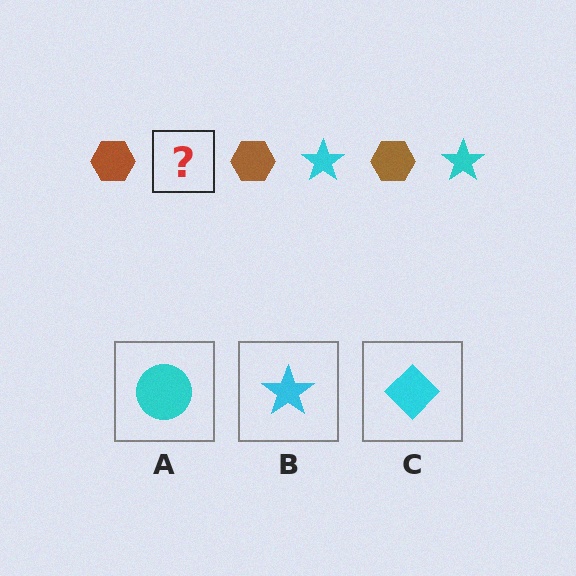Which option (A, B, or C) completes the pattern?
B.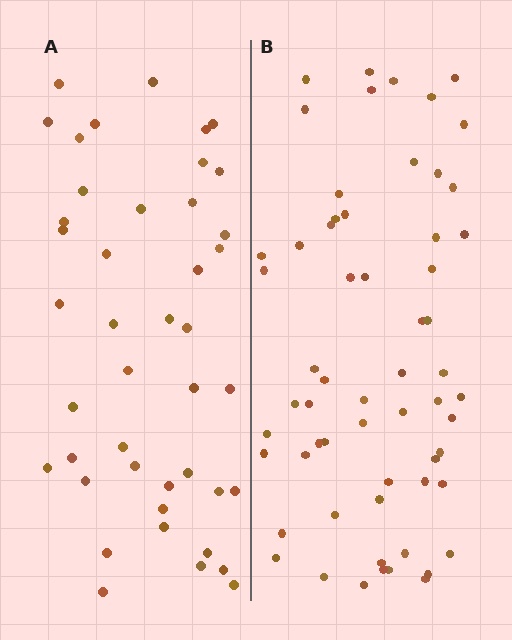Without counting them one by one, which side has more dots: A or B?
Region B (the right region) has more dots.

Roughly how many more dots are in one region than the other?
Region B has approximately 15 more dots than region A.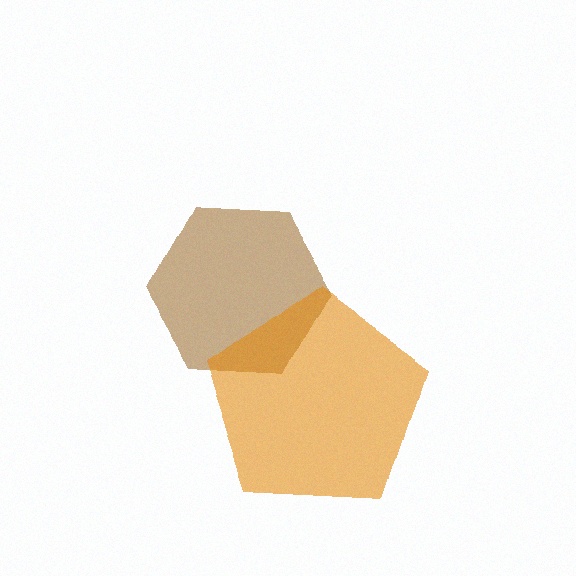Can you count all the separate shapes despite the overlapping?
Yes, there are 2 separate shapes.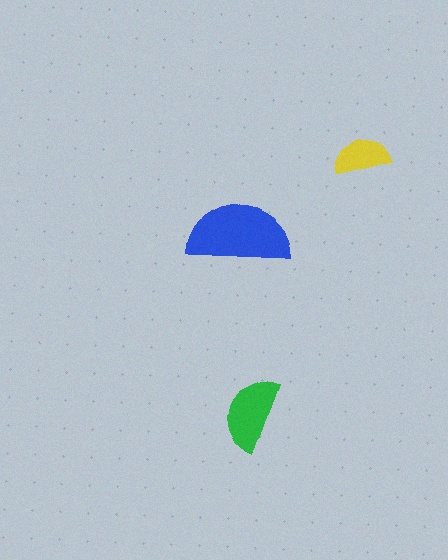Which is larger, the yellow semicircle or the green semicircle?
The green one.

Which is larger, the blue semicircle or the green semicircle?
The blue one.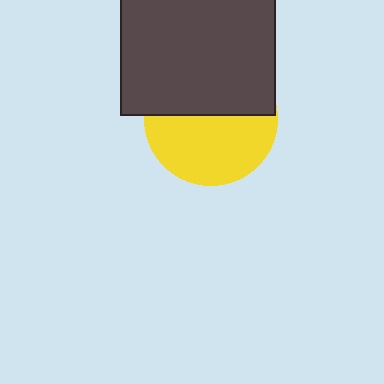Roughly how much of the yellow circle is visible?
About half of it is visible (roughly 53%).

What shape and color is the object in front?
The object in front is a dark gray square.